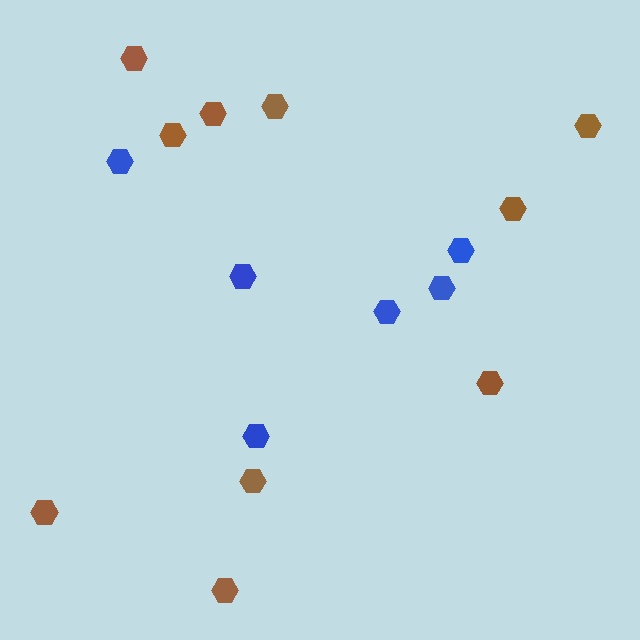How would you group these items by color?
There are 2 groups: one group of blue hexagons (6) and one group of brown hexagons (10).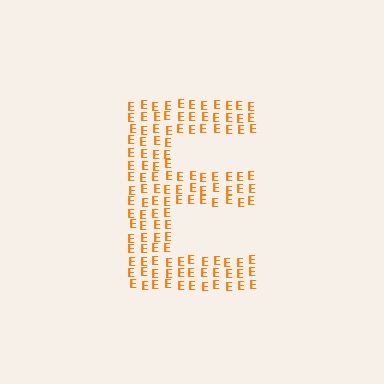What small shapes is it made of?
It is made of small letter E's.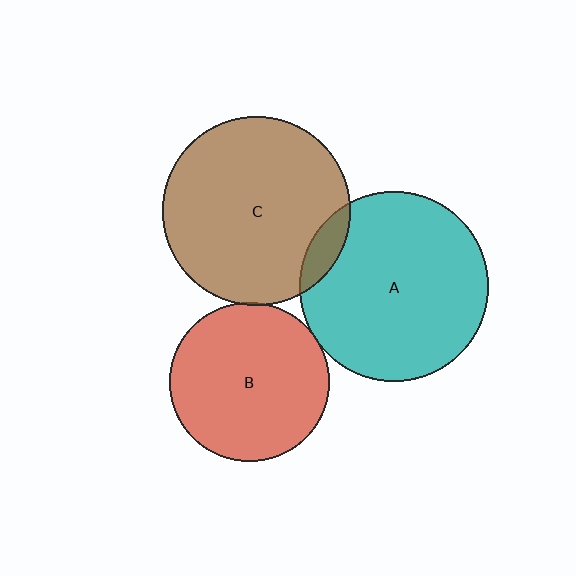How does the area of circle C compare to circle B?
Approximately 1.4 times.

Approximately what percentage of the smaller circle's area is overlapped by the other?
Approximately 5%.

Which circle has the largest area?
Circle A (teal).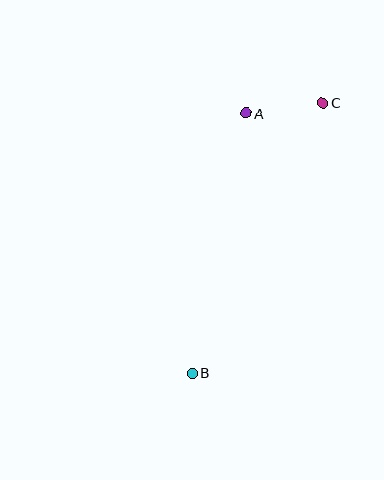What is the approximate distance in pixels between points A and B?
The distance between A and B is approximately 265 pixels.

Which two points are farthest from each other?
Points B and C are farthest from each other.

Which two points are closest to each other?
Points A and C are closest to each other.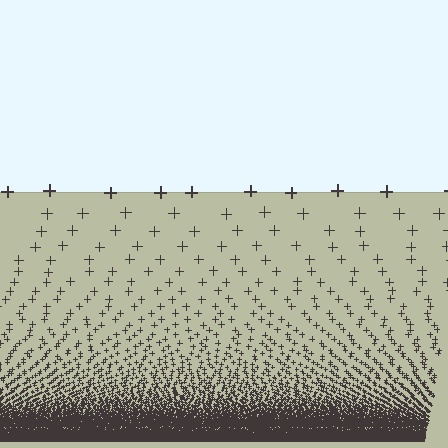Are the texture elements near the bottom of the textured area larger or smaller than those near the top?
Smaller. The gradient is inverted — elements near the bottom are smaller and denser.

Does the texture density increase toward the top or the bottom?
Density increases toward the bottom.